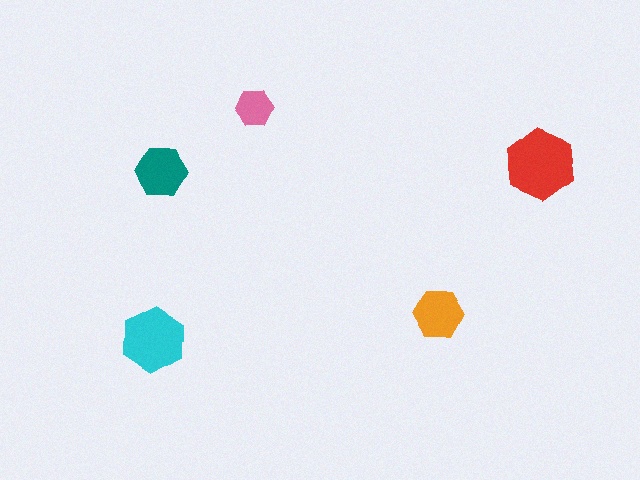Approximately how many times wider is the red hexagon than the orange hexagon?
About 1.5 times wider.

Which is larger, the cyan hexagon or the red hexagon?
The red one.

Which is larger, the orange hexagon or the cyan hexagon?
The cyan one.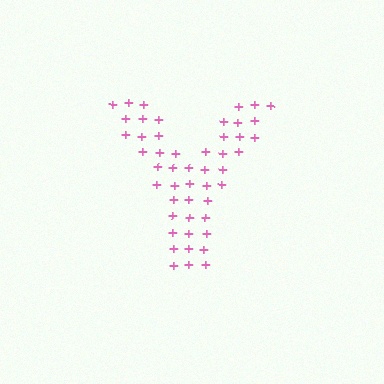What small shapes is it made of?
It is made of small plus signs.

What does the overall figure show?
The overall figure shows the letter Y.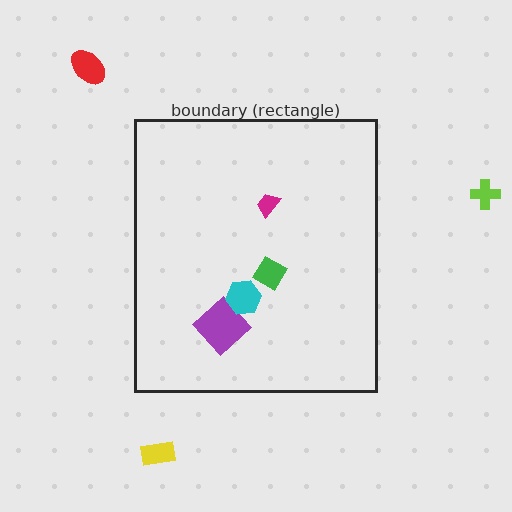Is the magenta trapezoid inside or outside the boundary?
Inside.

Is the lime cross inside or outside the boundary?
Outside.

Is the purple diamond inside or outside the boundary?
Inside.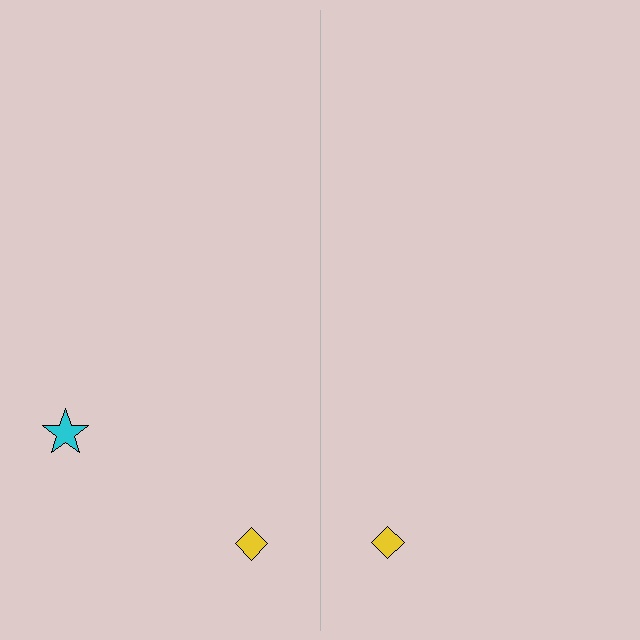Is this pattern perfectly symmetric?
No, the pattern is not perfectly symmetric. A cyan star is missing from the right side.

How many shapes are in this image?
There are 3 shapes in this image.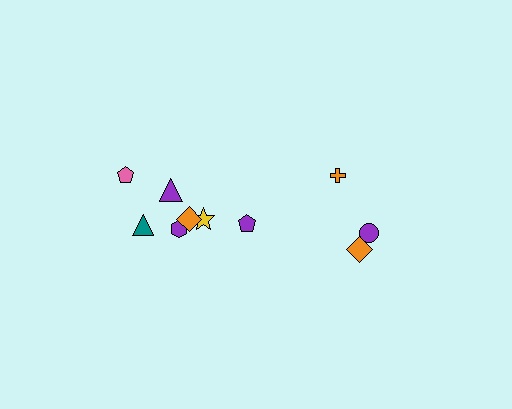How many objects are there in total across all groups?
There are 10 objects.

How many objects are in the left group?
There are 7 objects.